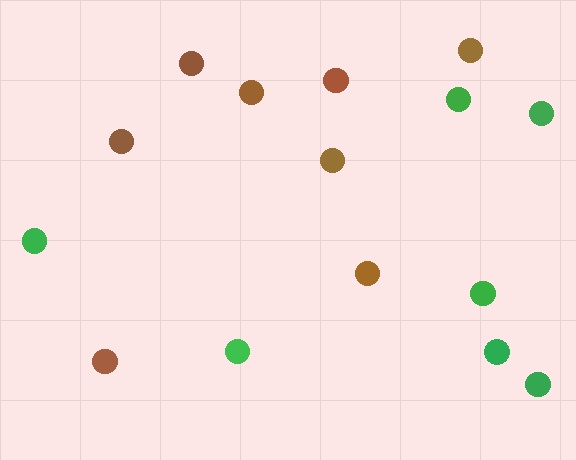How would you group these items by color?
There are 2 groups: one group of green circles (7) and one group of brown circles (8).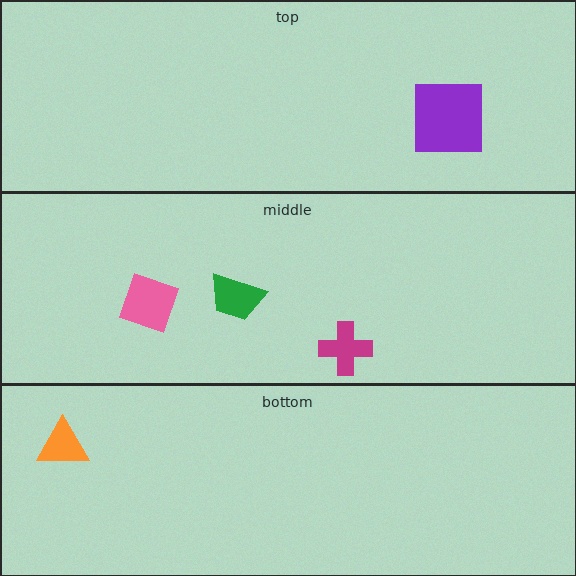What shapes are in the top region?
The purple square.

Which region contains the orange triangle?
The bottom region.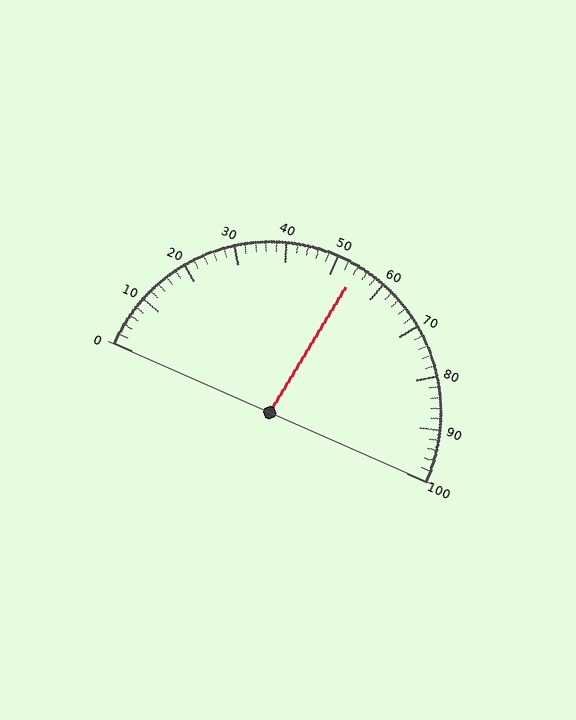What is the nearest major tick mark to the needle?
The nearest major tick mark is 50.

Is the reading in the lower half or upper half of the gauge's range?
The reading is in the upper half of the range (0 to 100).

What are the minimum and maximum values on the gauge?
The gauge ranges from 0 to 100.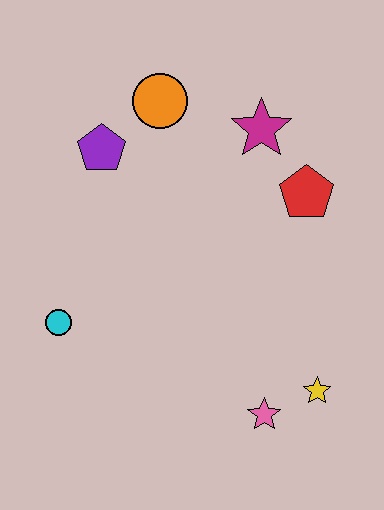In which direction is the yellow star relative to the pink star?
The yellow star is to the right of the pink star.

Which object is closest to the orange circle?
The purple pentagon is closest to the orange circle.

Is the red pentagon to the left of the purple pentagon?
No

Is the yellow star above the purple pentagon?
No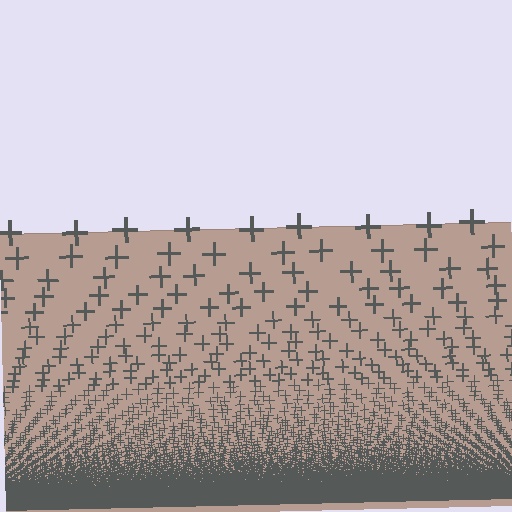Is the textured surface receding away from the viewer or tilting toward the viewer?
The surface appears to tilt toward the viewer. Texture elements get larger and sparser toward the top.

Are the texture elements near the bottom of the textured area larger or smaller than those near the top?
Smaller. The gradient is inverted — elements near the bottom are smaller and denser.